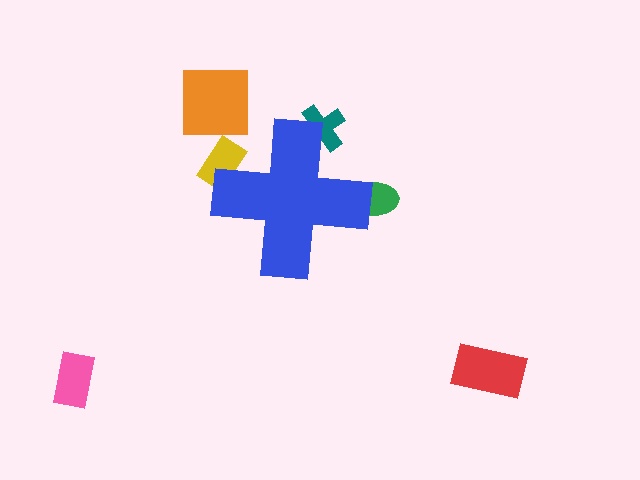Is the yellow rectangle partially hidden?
Yes, the yellow rectangle is partially hidden behind the blue cross.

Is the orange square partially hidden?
No, the orange square is fully visible.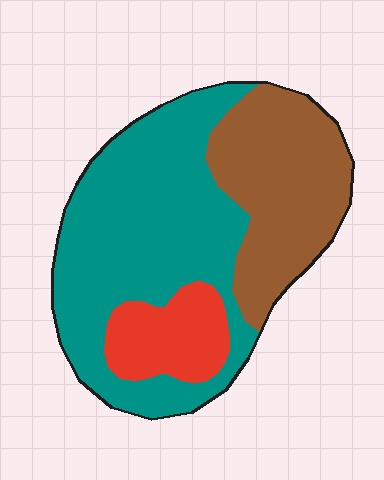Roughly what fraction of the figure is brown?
Brown takes up about one third (1/3) of the figure.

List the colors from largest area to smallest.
From largest to smallest: teal, brown, red.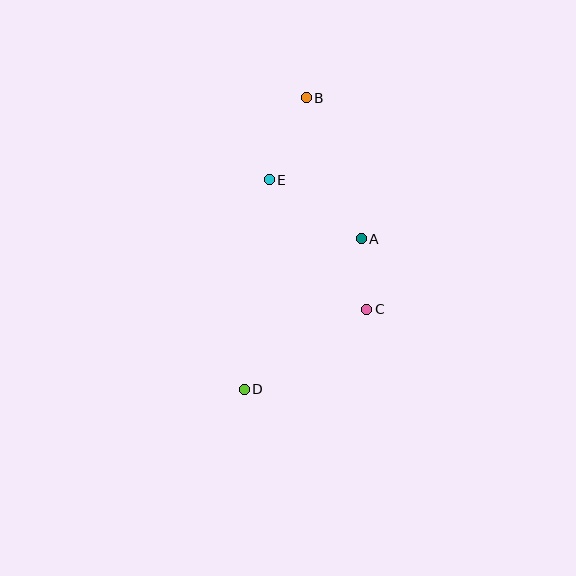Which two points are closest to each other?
Points A and C are closest to each other.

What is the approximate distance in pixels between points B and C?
The distance between B and C is approximately 220 pixels.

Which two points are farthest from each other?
Points B and D are farthest from each other.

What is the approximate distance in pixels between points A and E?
The distance between A and E is approximately 109 pixels.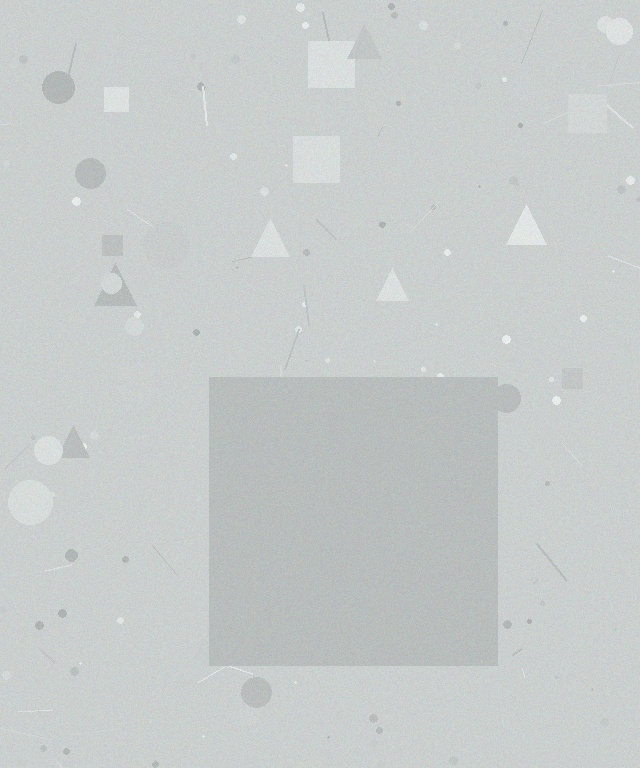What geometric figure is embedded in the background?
A square is embedded in the background.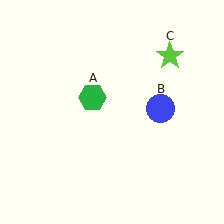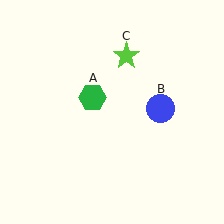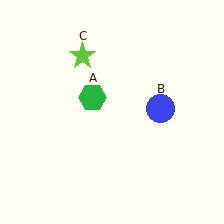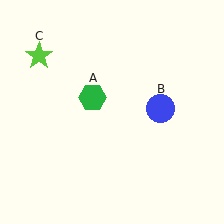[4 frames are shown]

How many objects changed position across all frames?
1 object changed position: lime star (object C).